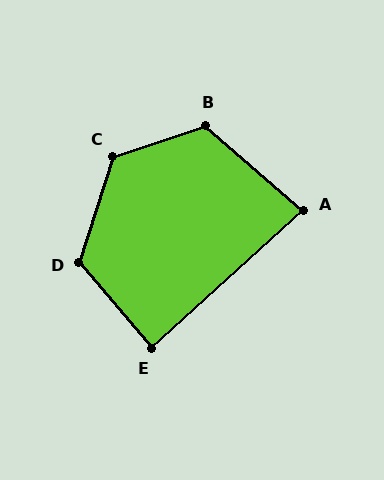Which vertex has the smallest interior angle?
A, at approximately 83 degrees.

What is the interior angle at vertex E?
Approximately 88 degrees (approximately right).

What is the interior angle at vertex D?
Approximately 122 degrees (obtuse).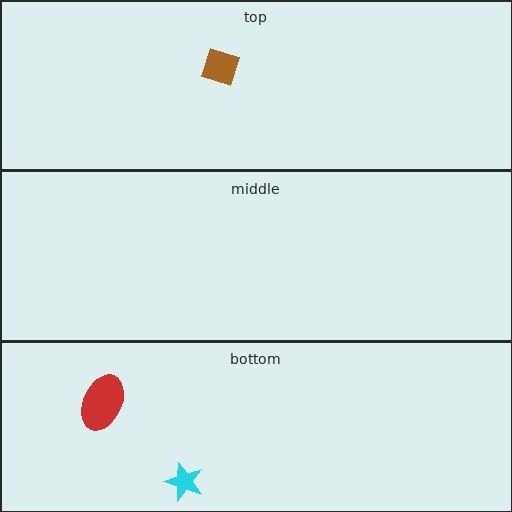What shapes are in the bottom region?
The cyan star, the red ellipse.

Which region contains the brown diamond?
The top region.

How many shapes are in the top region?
1.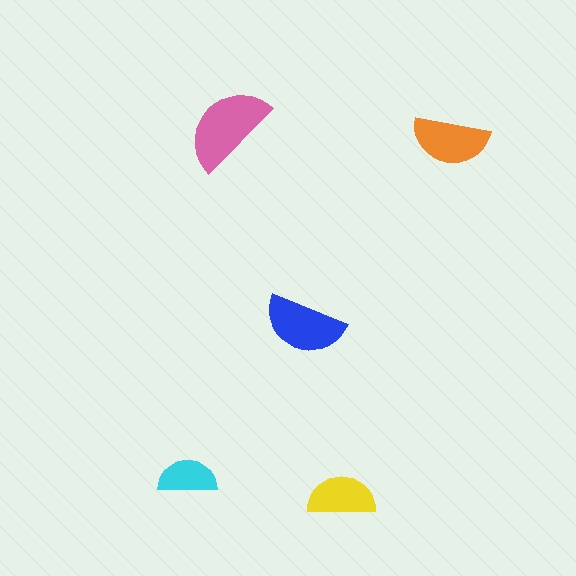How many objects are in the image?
There are 5 objects in the image.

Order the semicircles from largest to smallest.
the pink one, the blue one, the orange one, the yellow one, the cyan one.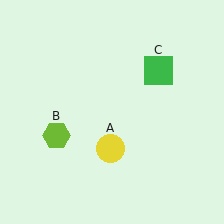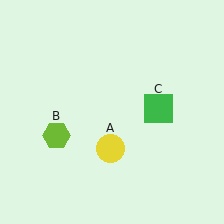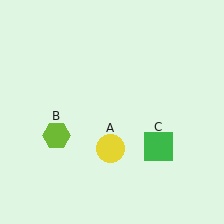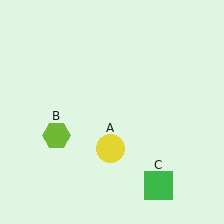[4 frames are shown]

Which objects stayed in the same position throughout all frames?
Yellow circle (object A) and lime hexagon (object B) remained stationary.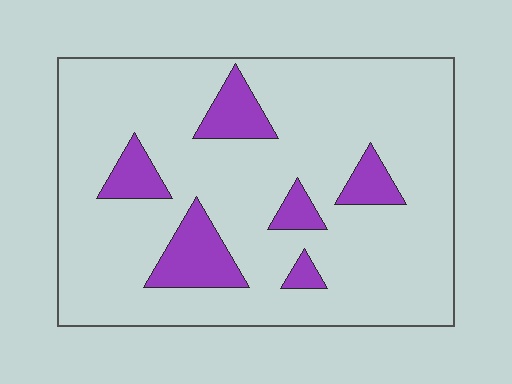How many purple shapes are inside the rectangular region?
6.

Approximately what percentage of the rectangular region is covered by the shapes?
Approximately 15%.